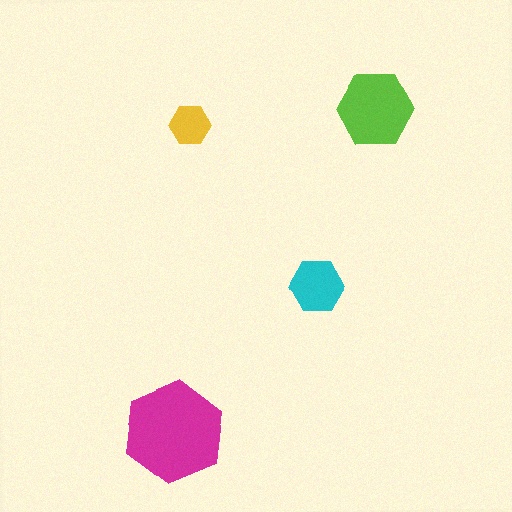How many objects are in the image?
There are 4 objects in the image.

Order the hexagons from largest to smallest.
the magenta one, the lime one, the cyan one, the yellow one.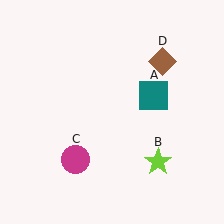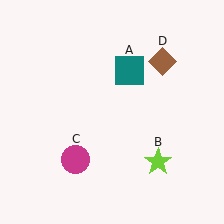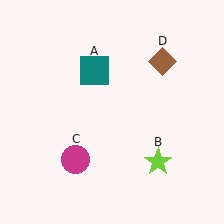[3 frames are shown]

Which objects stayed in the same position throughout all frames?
Lime star (object B) and magenta circle (object C) and brown diamond (object D) remained stationary.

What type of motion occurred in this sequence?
The teal square (object A) rotated counterclockwise around the center of the scene.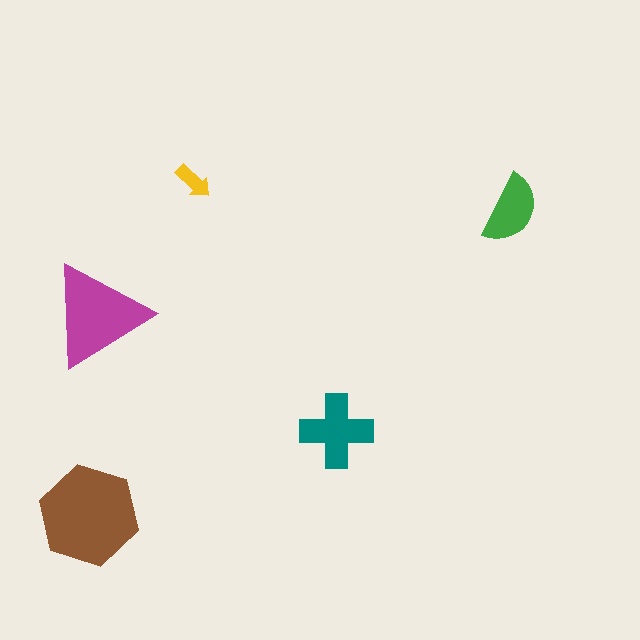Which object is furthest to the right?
The green semicircle is rightmost.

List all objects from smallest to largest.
The yellow arrow, the green semicircle, the teal cross, the magenta triangle, the brown hexagon.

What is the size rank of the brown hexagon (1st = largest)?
1st.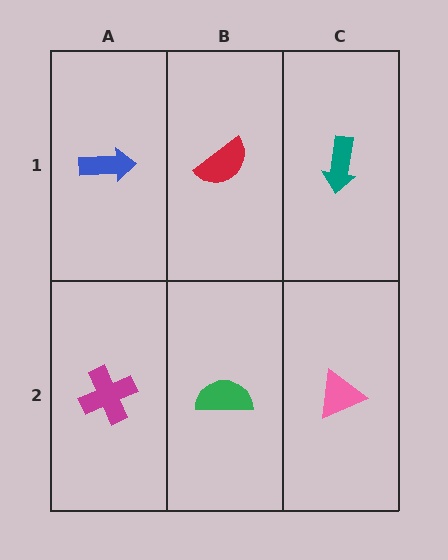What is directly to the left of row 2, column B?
A magenta cross.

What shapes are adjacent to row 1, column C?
A pink triangle (row 2, column C), a red semicircle (row 1, column B).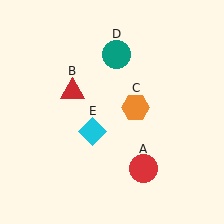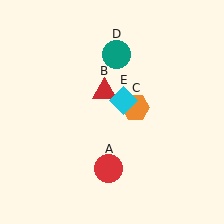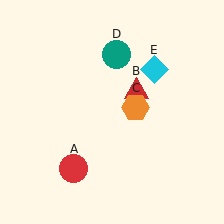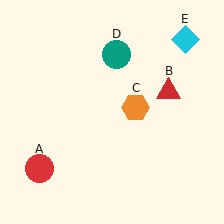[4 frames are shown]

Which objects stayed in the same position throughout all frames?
Orange hexagon (object C) and teal circle (object D) remained stationary.